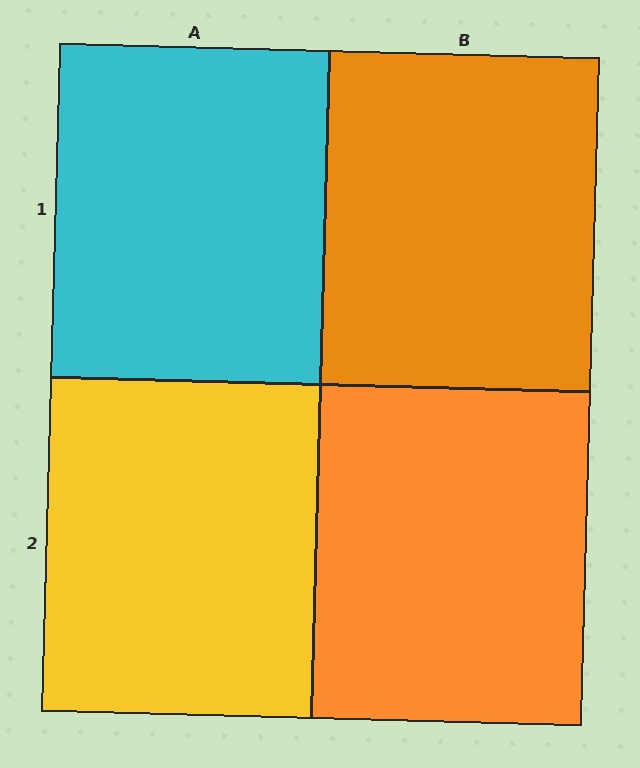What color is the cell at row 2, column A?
Yellow.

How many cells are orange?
2 cells are orange.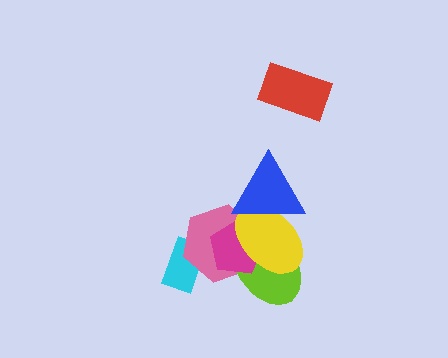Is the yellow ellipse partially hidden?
Yes, it is partially covered by another shape.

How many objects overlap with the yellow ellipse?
4 objects overlap with the yellow ellipse.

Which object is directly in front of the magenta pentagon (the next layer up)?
The yellow ellipse is directly in front of the magenta pentagon.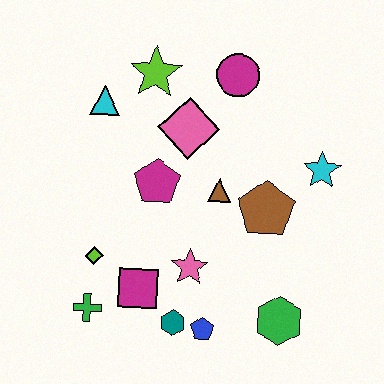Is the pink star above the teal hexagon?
Yes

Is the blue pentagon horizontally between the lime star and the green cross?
No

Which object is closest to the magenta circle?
The pink diamond is closest to the magenta circle.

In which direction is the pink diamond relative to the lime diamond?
The pink diamond is above the lime diamond.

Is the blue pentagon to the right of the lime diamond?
Yes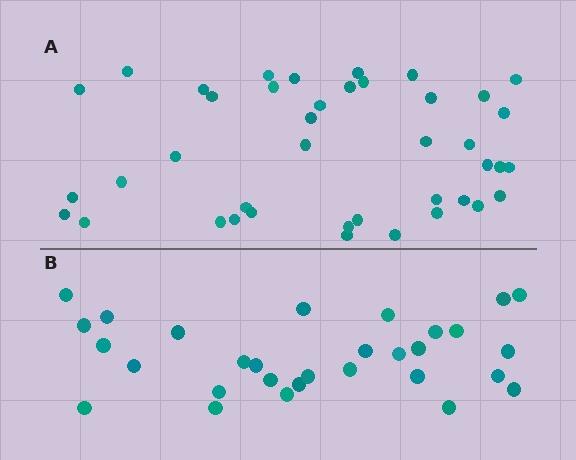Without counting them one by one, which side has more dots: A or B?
Region A (the top region) has more dots.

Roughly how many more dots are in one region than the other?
Region A has roughly 12 or so more dots than region B.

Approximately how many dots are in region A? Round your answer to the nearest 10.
About 40 dots. (The exact count is 41, which rounds to 40.)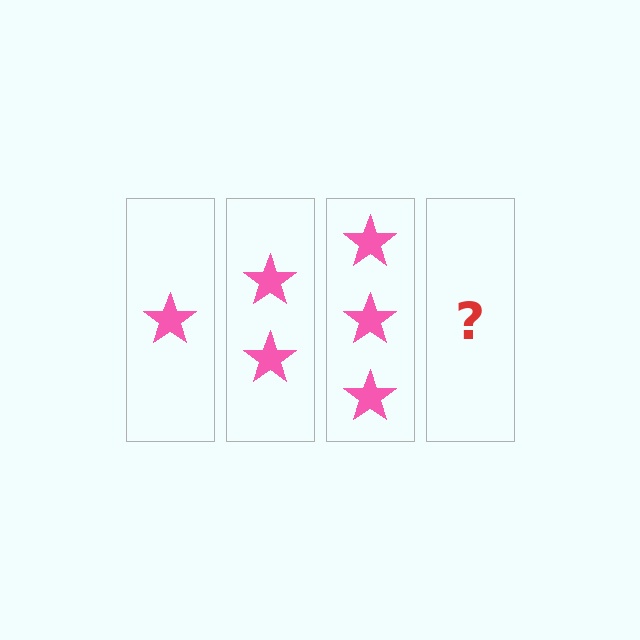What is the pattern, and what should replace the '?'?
The pattern is that each step adds one more star. The '?' should be 4 stars.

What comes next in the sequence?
The next element should be 4 stars.